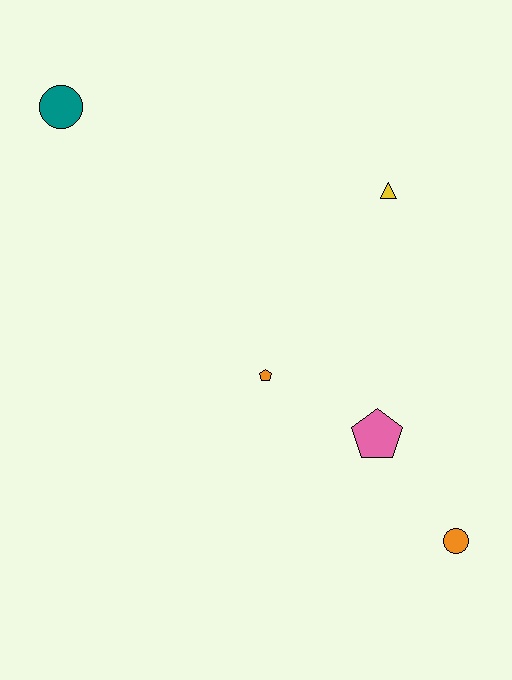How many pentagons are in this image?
There are 2 pentagons.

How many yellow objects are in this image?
There is 1 yellow object.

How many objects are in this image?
There are 5 objects.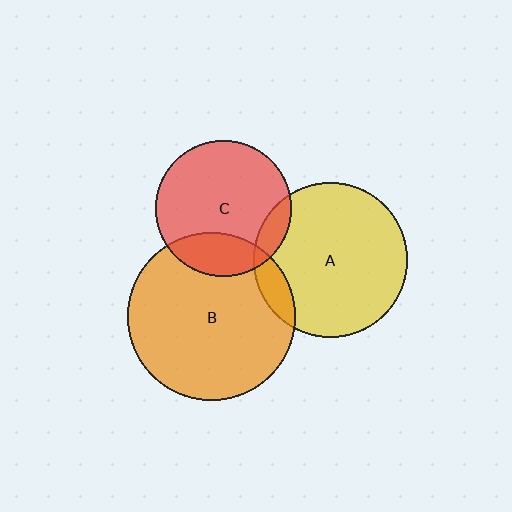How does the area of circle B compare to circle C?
Approximately 1.5 times.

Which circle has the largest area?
Circle B (orange).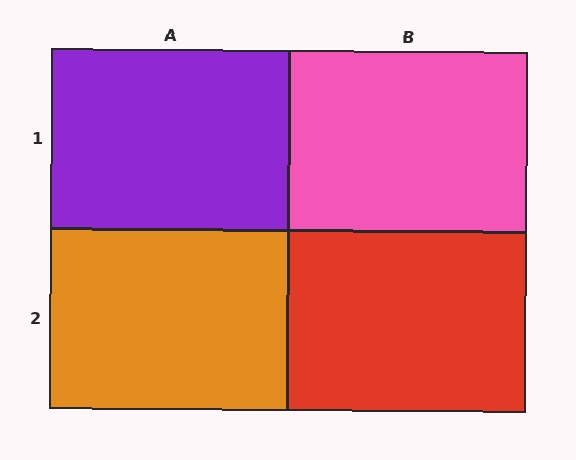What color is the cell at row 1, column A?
Purple.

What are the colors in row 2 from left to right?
Orange, red.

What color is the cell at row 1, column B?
Pink.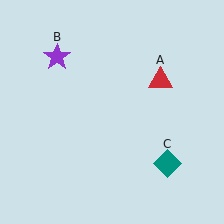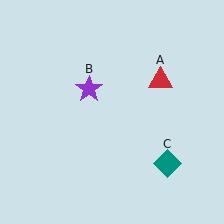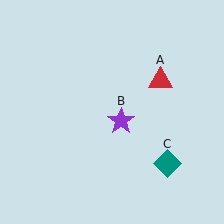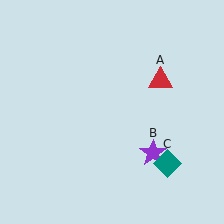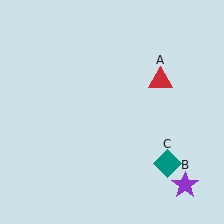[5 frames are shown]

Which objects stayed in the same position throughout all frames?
Red triangle (object A) and teal diamond (object C) remained stationary.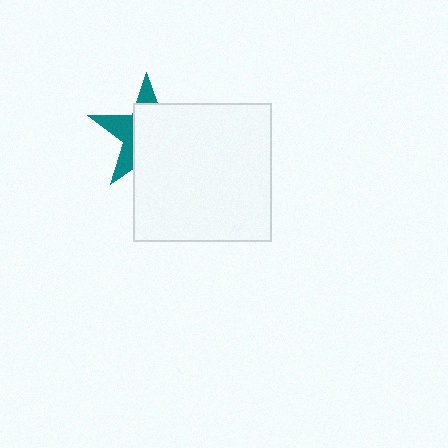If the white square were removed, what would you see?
You would see the complete teal star.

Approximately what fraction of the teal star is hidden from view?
Roughly 64% of the teal star is hidden behind the white square.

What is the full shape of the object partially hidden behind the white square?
The partially hidden object is a teal star.